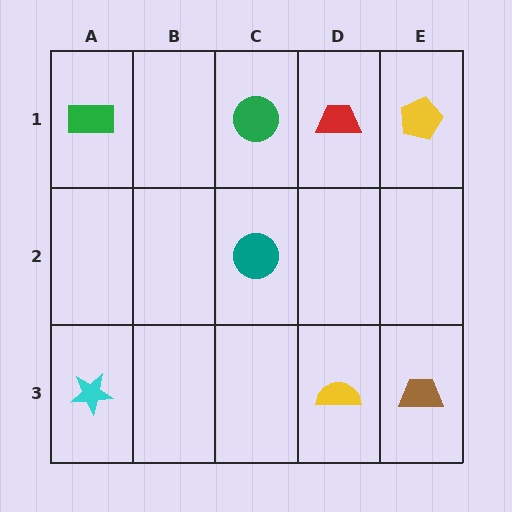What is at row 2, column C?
A teal circle.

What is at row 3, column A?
A cyan star.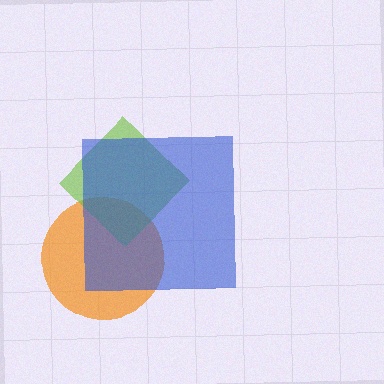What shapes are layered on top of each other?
The layered shapes are: an orange circle, a lime diamond, a blue square.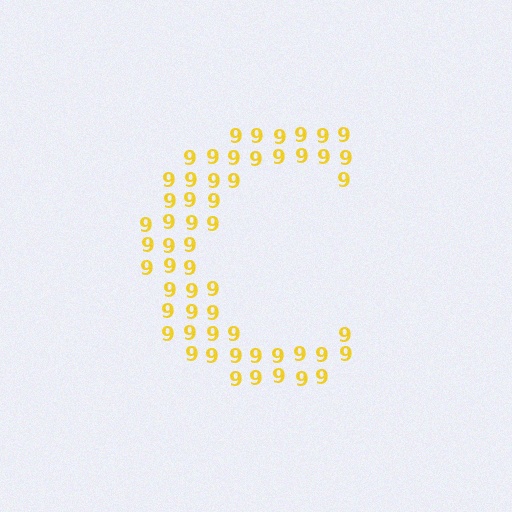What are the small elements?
The small elements are digit 9's.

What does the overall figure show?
The overall figure shows the letter C.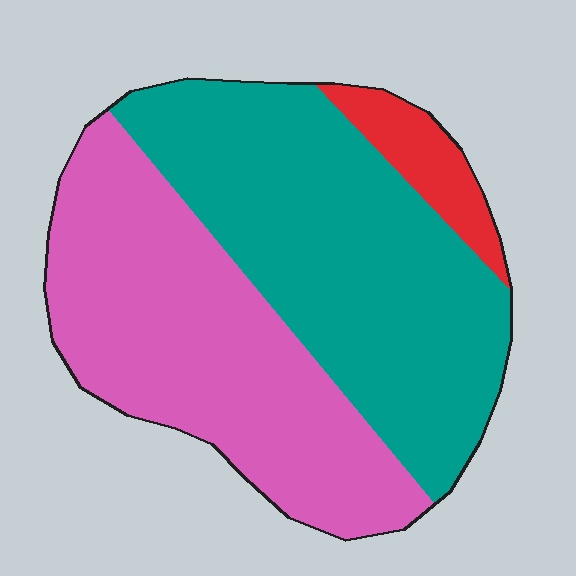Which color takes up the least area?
Red, at roughly 5%.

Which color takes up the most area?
Teal, at roughly 50%.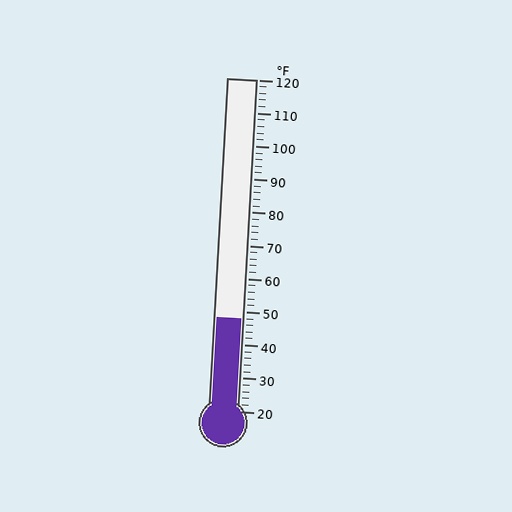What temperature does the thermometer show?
The thermometer shows approximately 48°F.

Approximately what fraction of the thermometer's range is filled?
The thermometer is filled to approximately 30% of its range.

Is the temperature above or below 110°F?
The temperature is below 110°F.